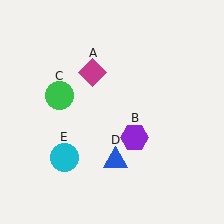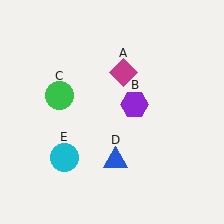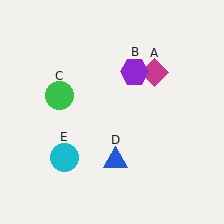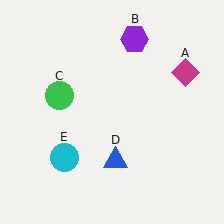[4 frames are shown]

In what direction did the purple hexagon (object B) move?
The purple hexagon (object B) moved up.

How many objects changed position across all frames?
2 objects changed position: magenta diamond (object A), purple hexagon (object B).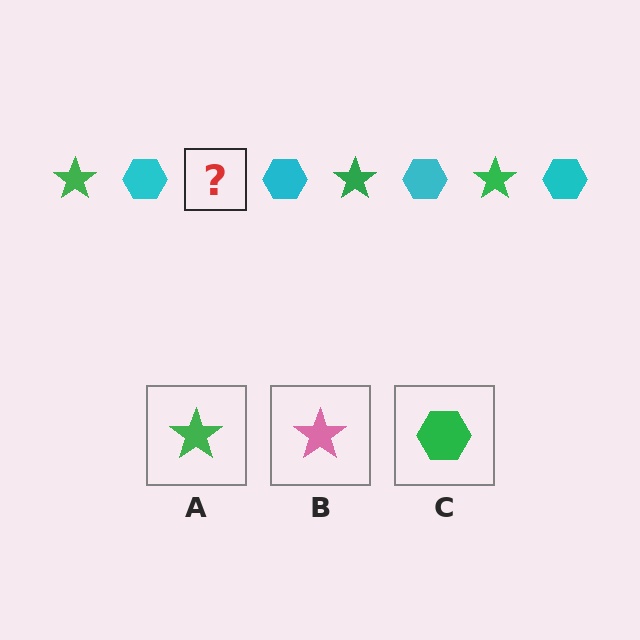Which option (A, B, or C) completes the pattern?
A.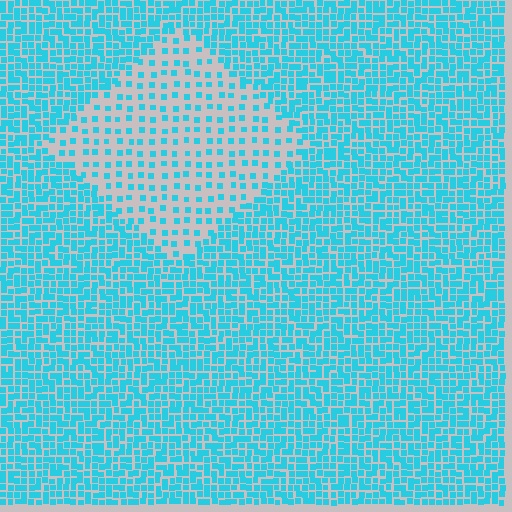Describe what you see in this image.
The image contains small cyan elements arranged at two different densities. A diamond-shaped region is visible where the elements are less densely packed than the surrounding area.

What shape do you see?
I see a diamond.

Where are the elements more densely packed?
The elements are more densely packed outside the diamond boundary.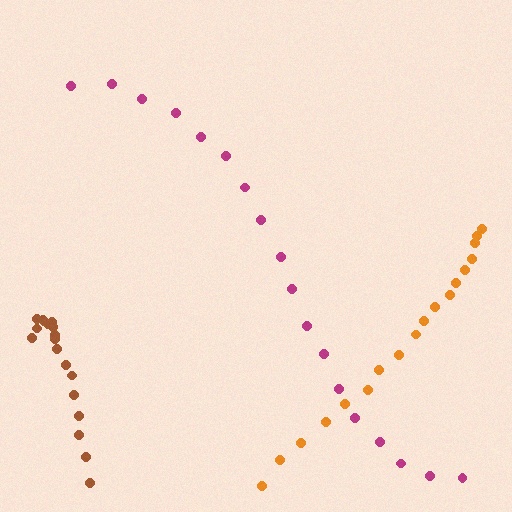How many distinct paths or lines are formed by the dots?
There are 3 distinct paths.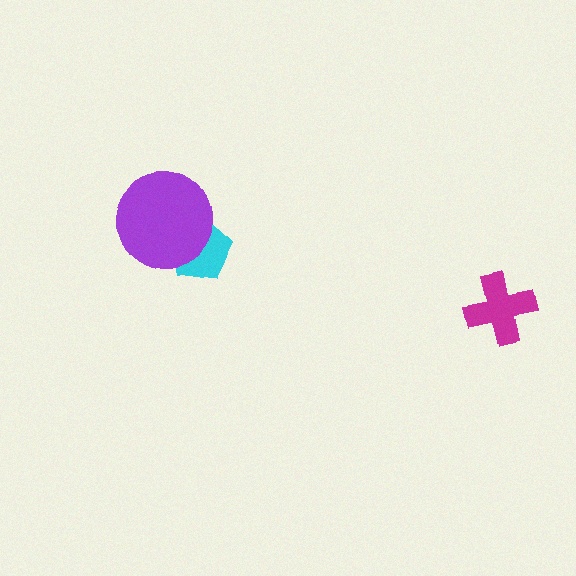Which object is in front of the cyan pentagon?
The purple circle is in front of the cyan pentagon.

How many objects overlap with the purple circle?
1 object overlaps with the purple circle.